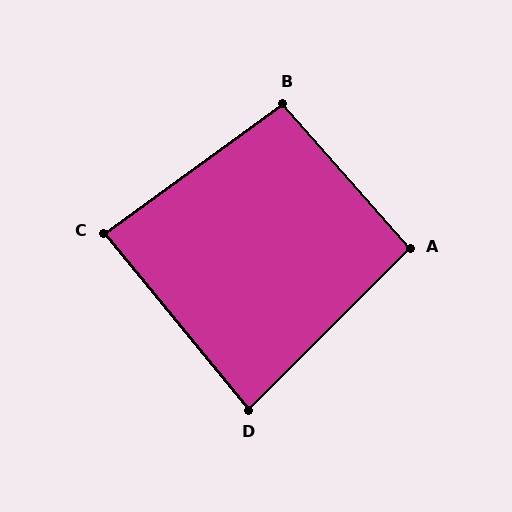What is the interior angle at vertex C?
Approximately 86 degrees (approximately right).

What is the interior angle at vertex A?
Approximately 94 degrees (approximately right).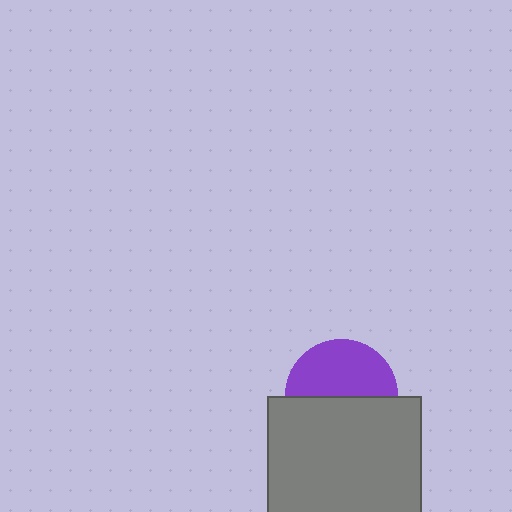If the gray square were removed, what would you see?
You would see the complete purple circle.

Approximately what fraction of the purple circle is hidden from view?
Roughly 50% of the purple circle is hidden behind the gray square.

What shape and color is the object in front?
The object in front is a gray square.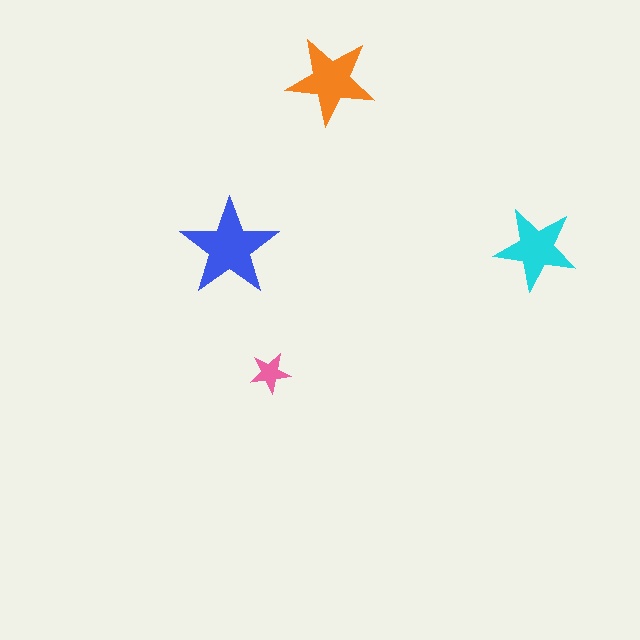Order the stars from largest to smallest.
the blue one, the orange one, the cyan one, the pink one.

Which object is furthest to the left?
The blue star is leftmost.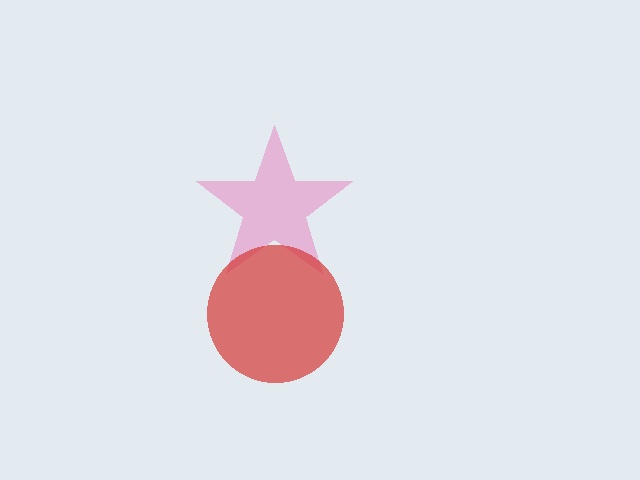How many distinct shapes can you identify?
There are 2 distinct shapes: a pink star, a red circle.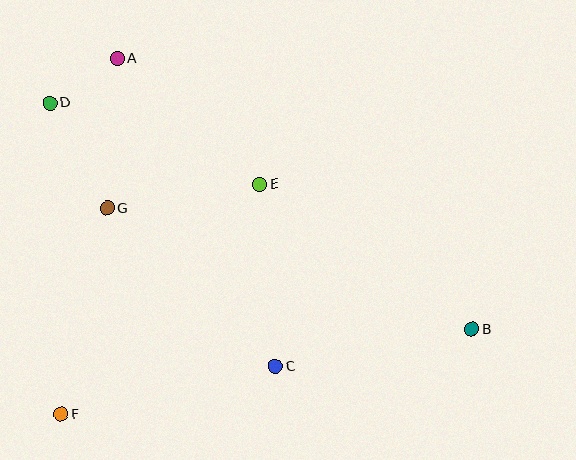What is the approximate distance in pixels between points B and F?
The distance between B and F is approximately 419 pixels.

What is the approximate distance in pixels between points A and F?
The distance between A and F is approximately 360 pixels.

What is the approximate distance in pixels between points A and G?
The distance between A and G is approximately 150 pixels.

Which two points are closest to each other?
Points A and D are closest to each other.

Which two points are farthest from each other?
Points B and D are farthest from each other.